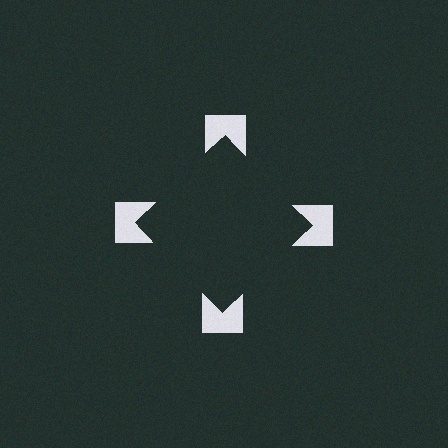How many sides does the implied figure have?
4 sides.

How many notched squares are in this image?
There are 4 — one at each vertex of the illusory square.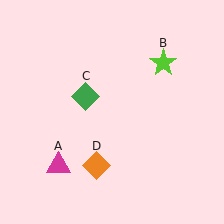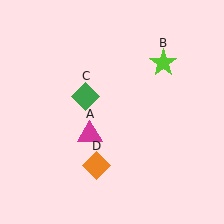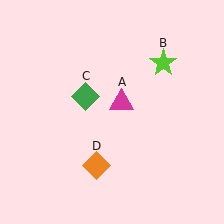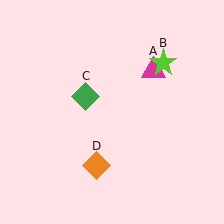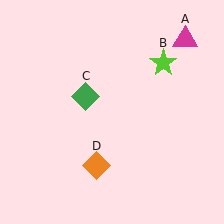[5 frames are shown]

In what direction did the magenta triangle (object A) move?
The magenta triangle (object A) moved up and to the right.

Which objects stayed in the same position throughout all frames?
Lime star (object B) and green diamond (object C) and orange diamond (object D) remained stationary.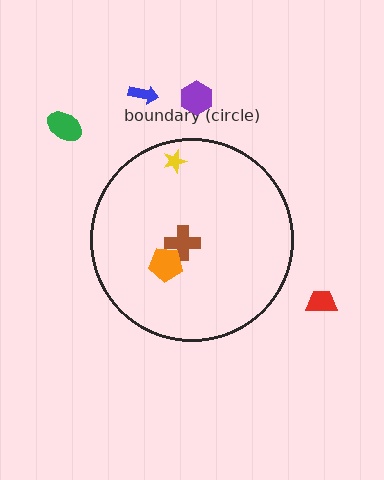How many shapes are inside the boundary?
3 inside, 4 outside.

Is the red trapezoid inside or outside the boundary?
Outside.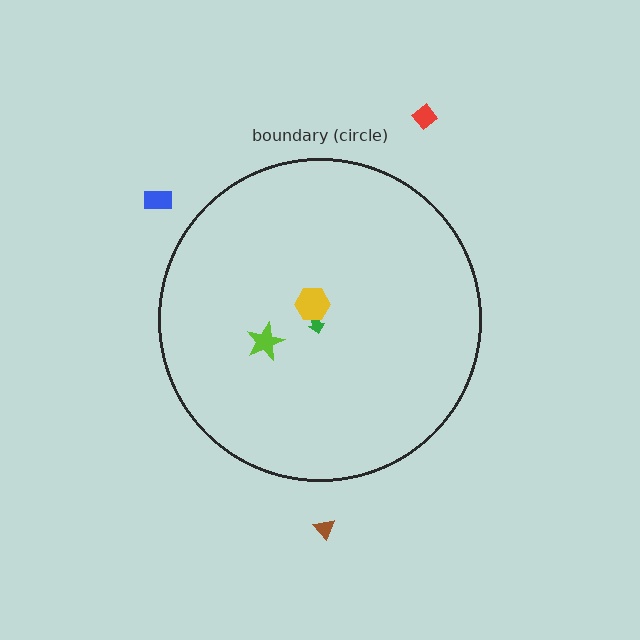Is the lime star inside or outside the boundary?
Inside.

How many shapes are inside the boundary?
3 inside, 3 outside.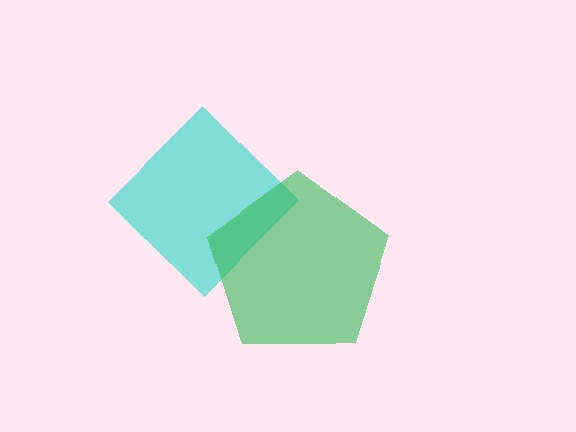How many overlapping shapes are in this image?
There are 2 overlapping shapes in the image.